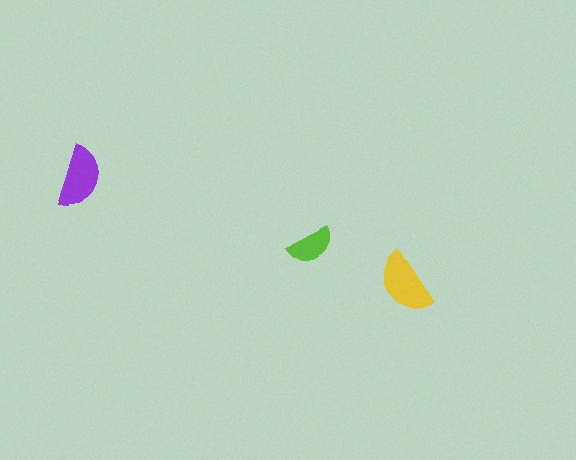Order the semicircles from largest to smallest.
the yellow one, the purple one, the lime one.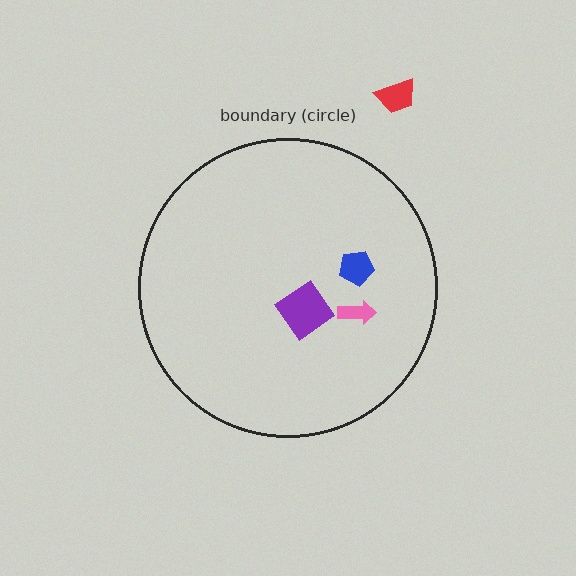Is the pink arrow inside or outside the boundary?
Inside.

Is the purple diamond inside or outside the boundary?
Inside.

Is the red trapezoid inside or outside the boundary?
Outside.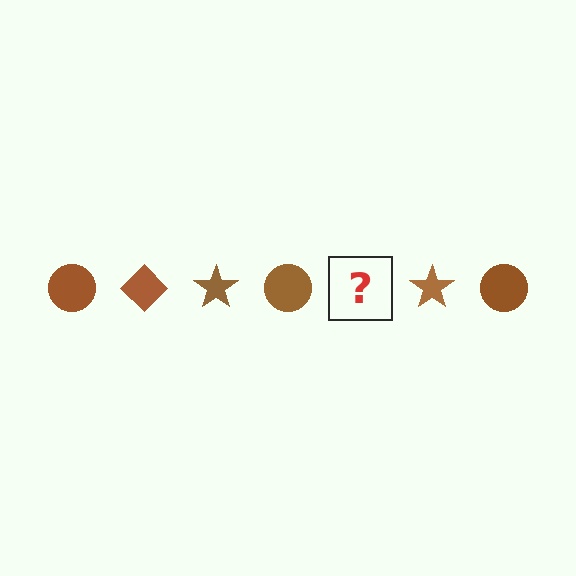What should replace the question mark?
The question mark should be replaced with a brown diamond.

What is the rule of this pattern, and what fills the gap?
The rule is that the pattern cycles through circle, diamond, star shapes in brown. The gap should be filled with a brown diamond.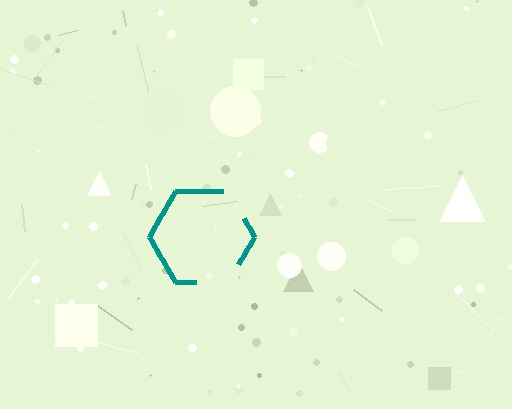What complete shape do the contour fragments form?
The contour fragments form a hexagon.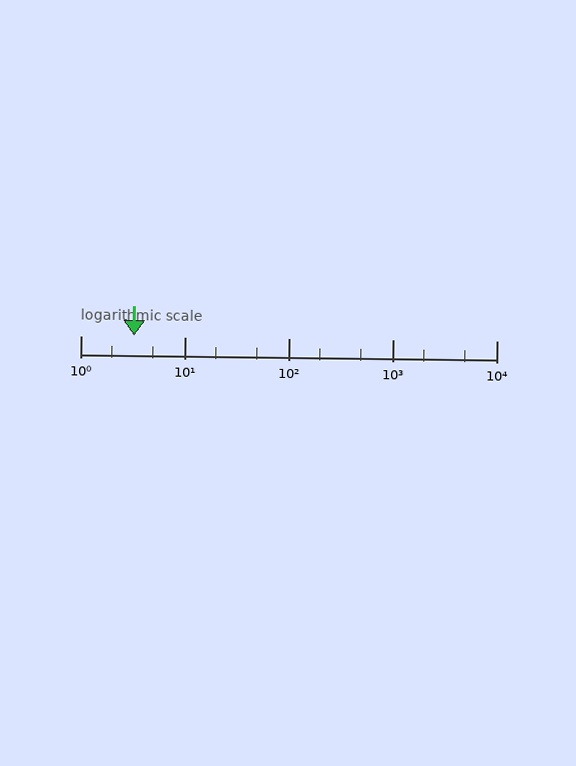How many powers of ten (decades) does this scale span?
The scale spans 4 decades, from 1 to 10000.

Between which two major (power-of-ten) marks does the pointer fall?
The pointer is between 1 and 10.